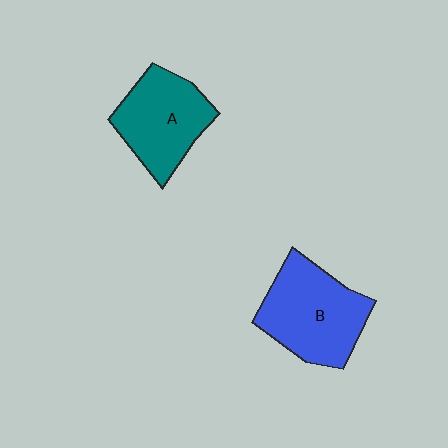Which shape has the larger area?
Shape B (blue).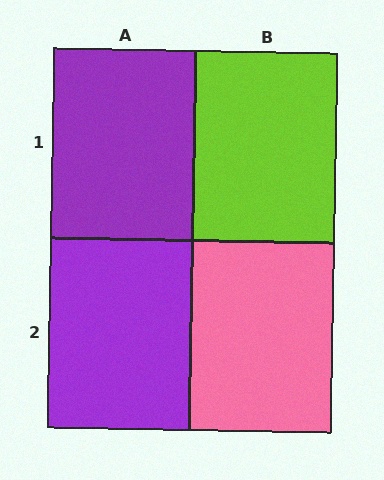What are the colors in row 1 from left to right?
Purple, lime.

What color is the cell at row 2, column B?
Pink.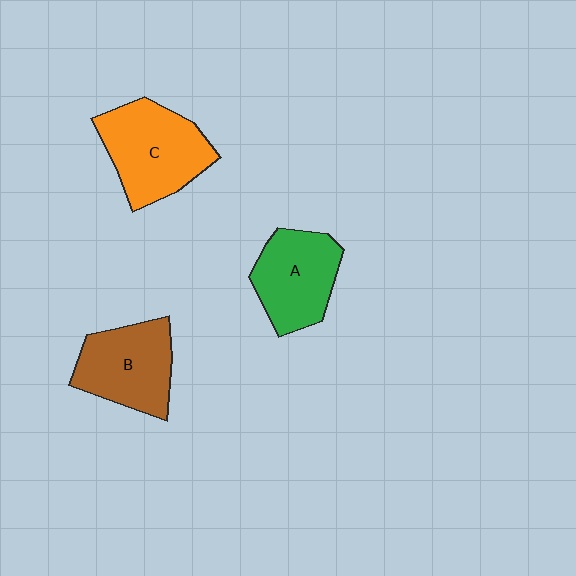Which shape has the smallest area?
Shape A (green).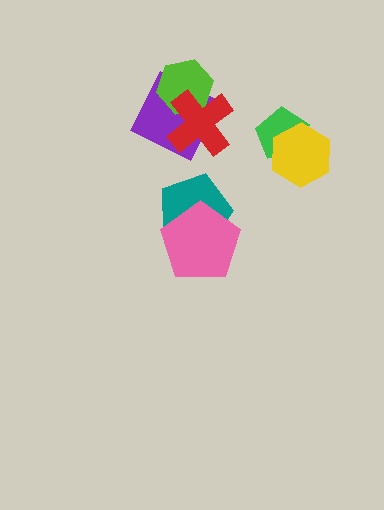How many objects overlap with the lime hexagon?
2 objects overlap with the lime hexagon.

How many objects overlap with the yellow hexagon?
1 object overlaps with the yellow hexagon.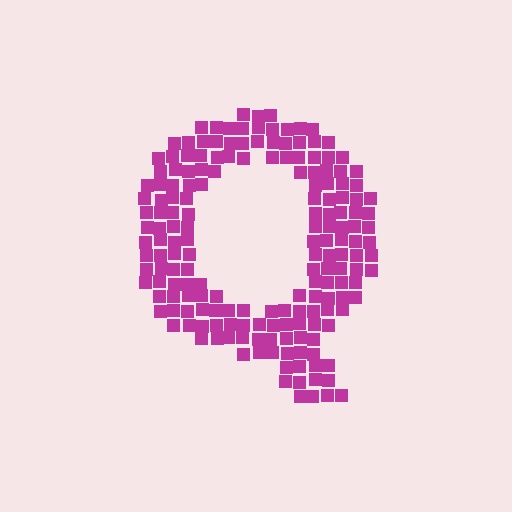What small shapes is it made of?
It is made of small squares.